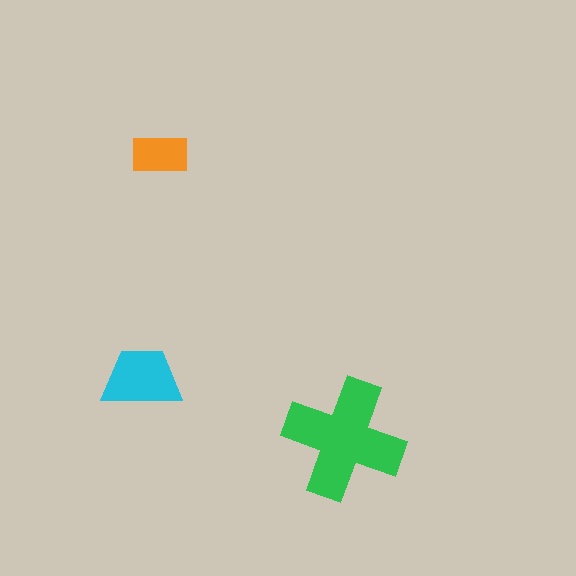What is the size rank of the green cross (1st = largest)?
1st.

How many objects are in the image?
There are 3 objects in the image.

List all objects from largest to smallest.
The green cross, the cyan trapezoid, the orange rectangle.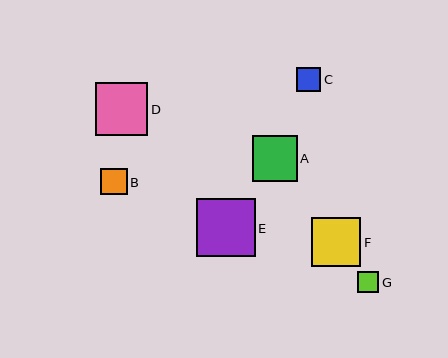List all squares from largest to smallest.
From largest to smallest: E, D, F, A, B, C, G.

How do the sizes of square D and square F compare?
Square D and square F are approximately the same size.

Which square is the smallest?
Square G is the smallest with a size of approximately 21 pixels.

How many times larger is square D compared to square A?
Square D is approximately 1.2 times the size of square A.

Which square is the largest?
Square E is the largest with a size of approximately 59 pixels.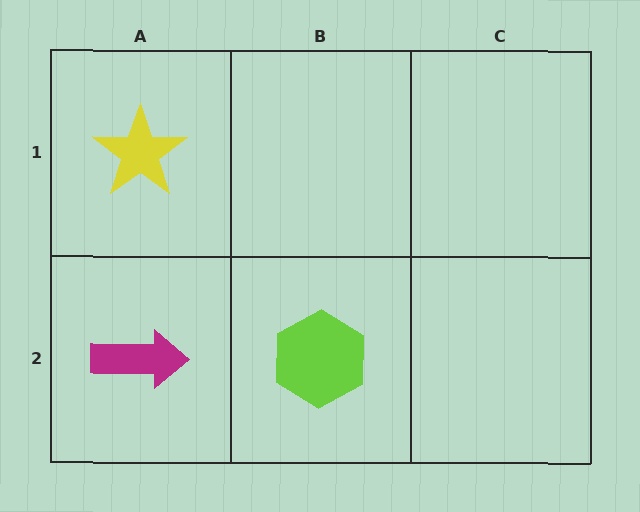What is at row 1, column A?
A yellow star.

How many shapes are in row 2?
2 shapes.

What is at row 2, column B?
A lime hexagon.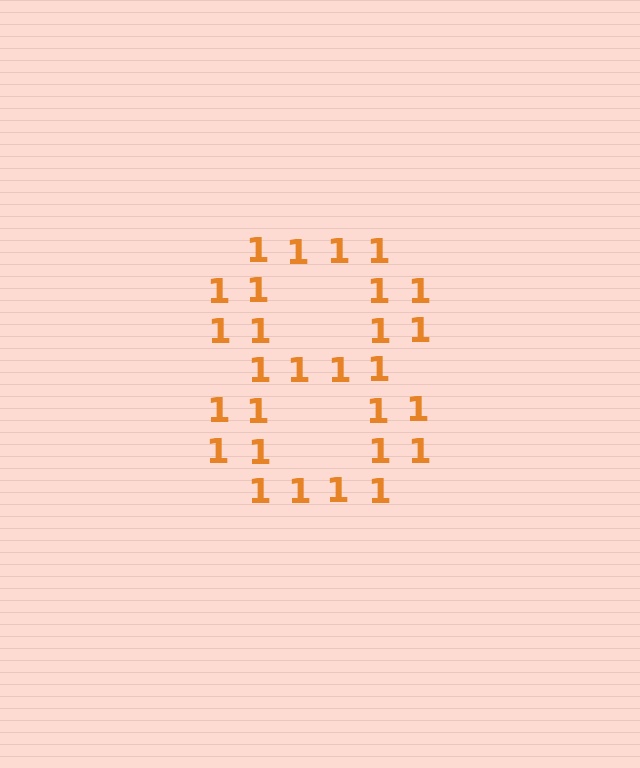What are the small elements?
The small elements are digit 1's.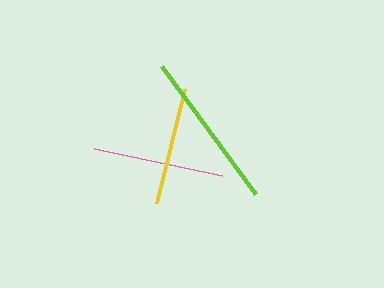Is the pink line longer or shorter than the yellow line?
The pink line is longer than the yellow line.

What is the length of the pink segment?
The pink segment is approximately 130 pixels long.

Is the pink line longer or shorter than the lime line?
The lime line is longer than the pink line.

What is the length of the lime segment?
The lime segment is approximately 160 pixels long.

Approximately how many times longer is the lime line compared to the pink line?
The lime line is approximately 1.2 times the length of the pink line.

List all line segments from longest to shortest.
From longest to shortest: lime, pink, yellow.